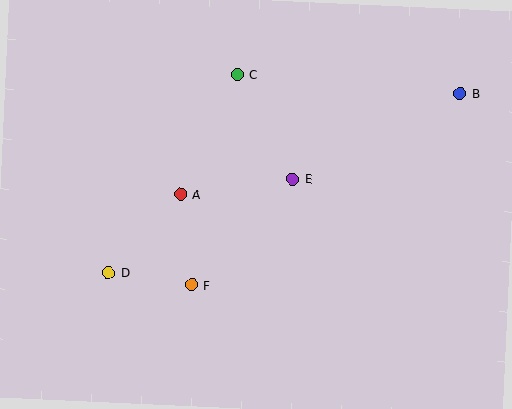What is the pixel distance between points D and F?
The distance between D and F is 84 pixels.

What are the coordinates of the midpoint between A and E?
The midpoint between A and E is at (237, 187).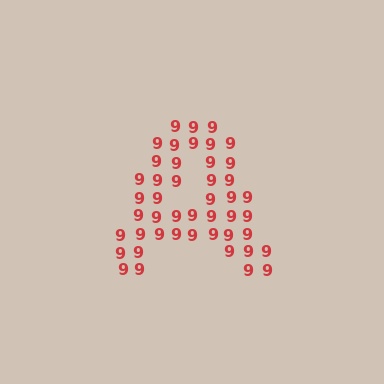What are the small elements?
The small elements are digit 9's.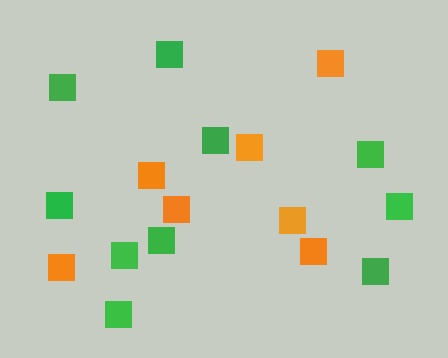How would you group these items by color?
There are 2 groups: one group of orange squares (7) and one group of green squares (10).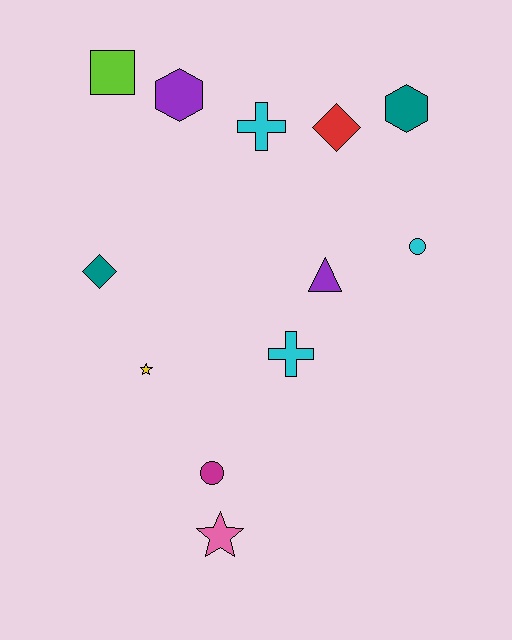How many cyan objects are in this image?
There are 3 cyan objects.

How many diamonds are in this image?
There are 2 diamonds.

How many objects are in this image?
There are 12 objects.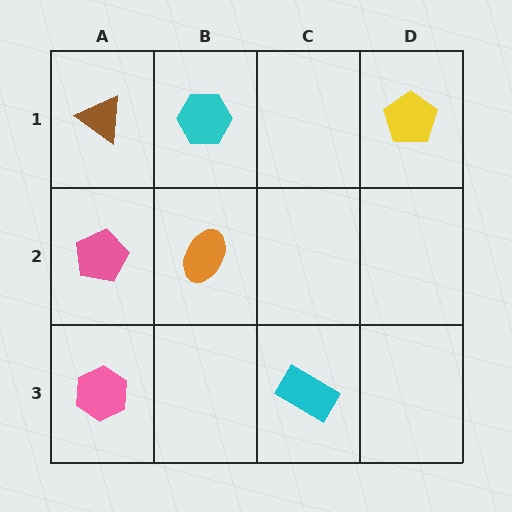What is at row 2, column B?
An orange ellipse.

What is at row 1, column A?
A brown triangle.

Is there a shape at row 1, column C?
No, that cell is empty.